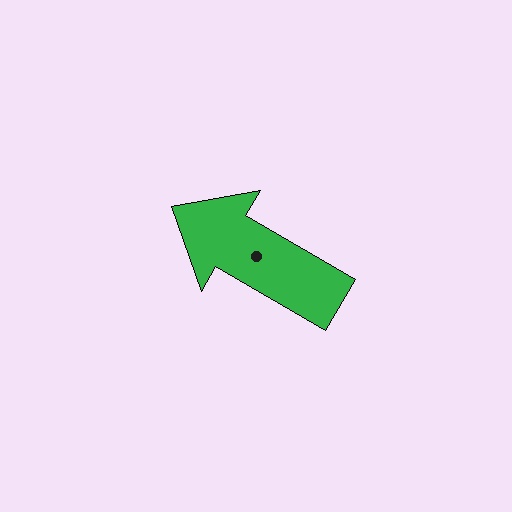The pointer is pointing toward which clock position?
Roughly 10 o'clock.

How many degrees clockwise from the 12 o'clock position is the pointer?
Approximately 300 degrees.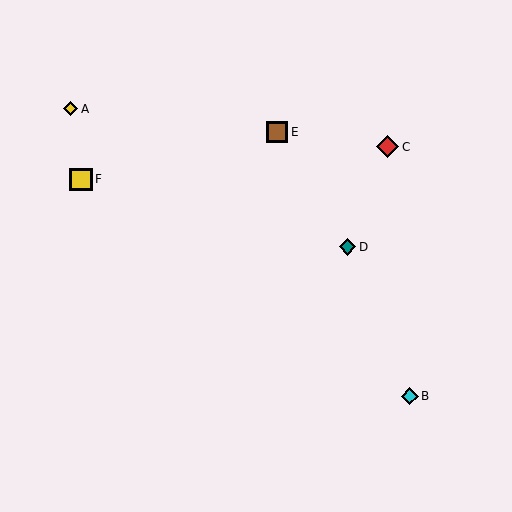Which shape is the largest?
The yellow square (labeled F) is the largest.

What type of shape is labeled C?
Shape C is a red diamond.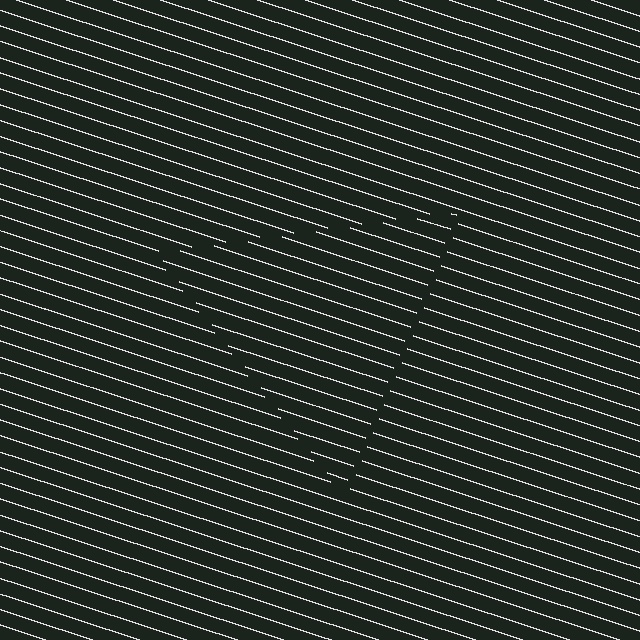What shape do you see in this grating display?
An illusory triangle. The interior of the shape contains the same grating, shifted by half a period — the contour is defined by the phase discontinuity where line-ends from the inner and outer gratings abut.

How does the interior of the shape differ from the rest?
The interior of the shape contains the same grating, shifted by half a period — the contour is defined by the phase discontinuity where line-ends from the inner and outer gratings abut.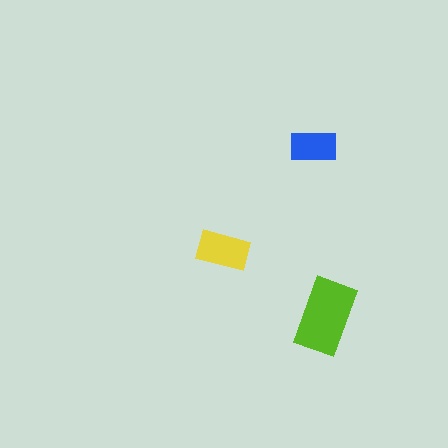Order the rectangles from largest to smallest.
the lime one, the yellow one, the blue one.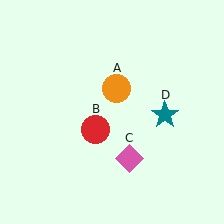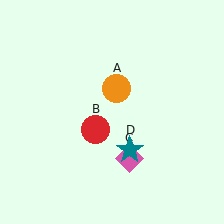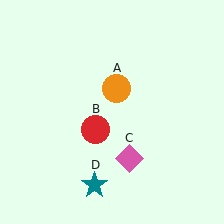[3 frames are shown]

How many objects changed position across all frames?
1 object changed position: teal star (object D).